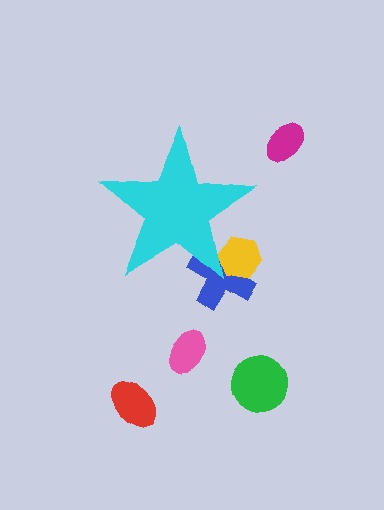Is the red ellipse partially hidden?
No, the red ellipse is fully visible.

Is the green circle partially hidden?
No, the green circle is fully visible.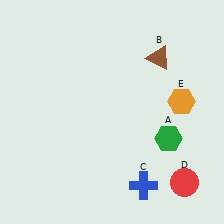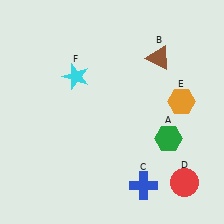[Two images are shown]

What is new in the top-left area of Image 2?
A cyan star (F) was added in the top-left area of Image 2.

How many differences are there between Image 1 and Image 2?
There is 1 difference between the two images.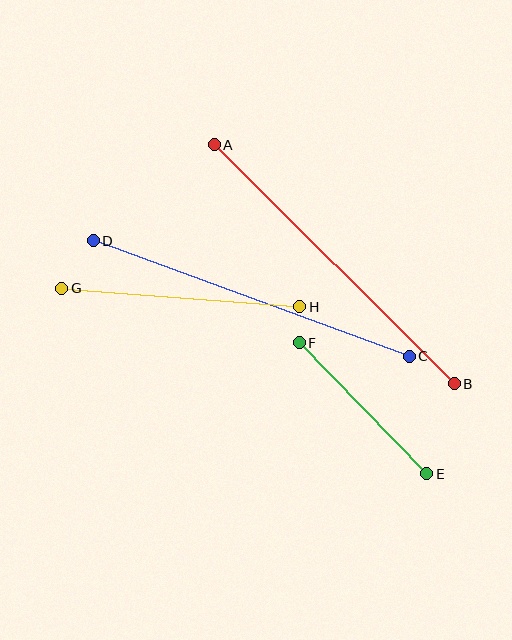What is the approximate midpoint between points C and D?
The midpoint is at approximately (251, 298) pixels.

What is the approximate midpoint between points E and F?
The midpoint is at approximately (363, 408) pixels.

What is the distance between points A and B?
The distance is approximately 339 pixels.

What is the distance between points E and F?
The distance is approximately 183 pixels.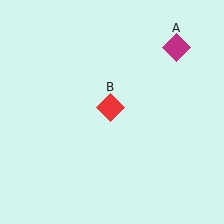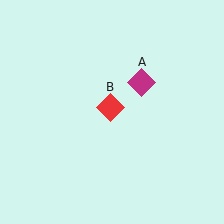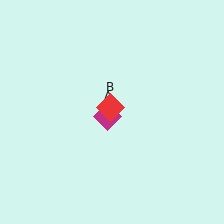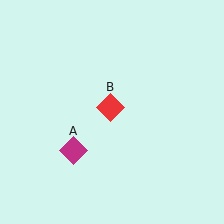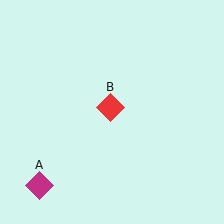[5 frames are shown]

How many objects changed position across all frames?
1 object changed position: magenta diamond (object A).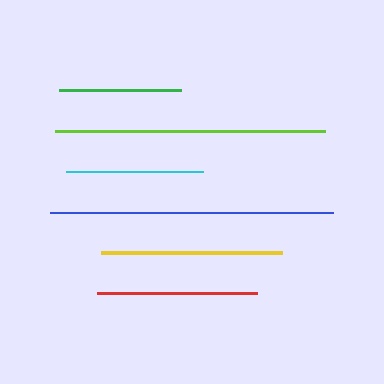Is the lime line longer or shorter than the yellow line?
The lime line is longer than the yellow line.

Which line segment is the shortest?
The green line is the shortest at approximately 122 pixels.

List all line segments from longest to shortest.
From longest to shortest: blue, lime, yellow, red, cyan, green.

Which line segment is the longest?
The blue line is the longest at approximately 284 pixels.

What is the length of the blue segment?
The blue segment is approximately 284 pixels long.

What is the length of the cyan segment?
The cyan segment is approximately 137 pixels long.